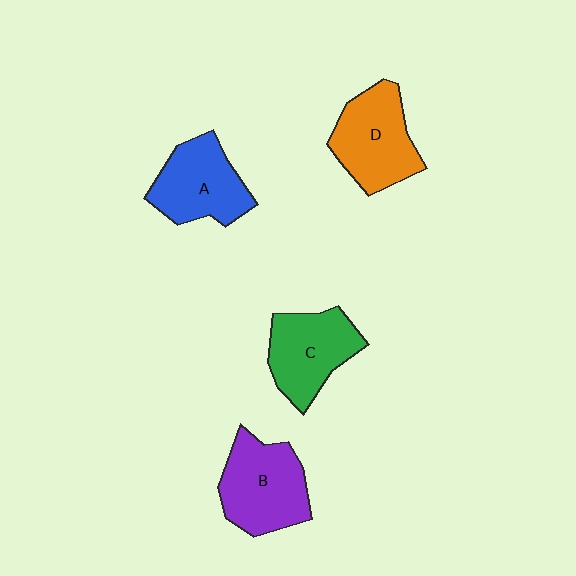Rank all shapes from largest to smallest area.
From largest to smallest: B (purple), D (orange), A (blue), C (green).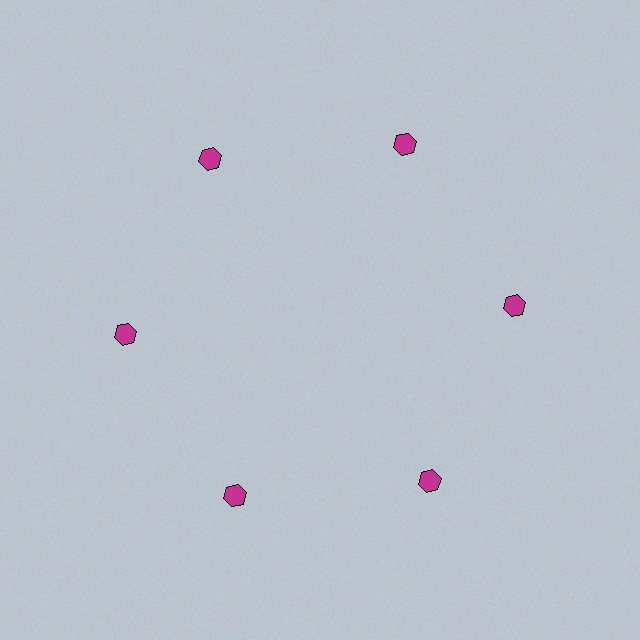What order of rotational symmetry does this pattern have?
This pattern has 6-fold rotational symmetry.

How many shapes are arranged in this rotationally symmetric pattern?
There are 6 shapes, arranged in 6 groups of 1.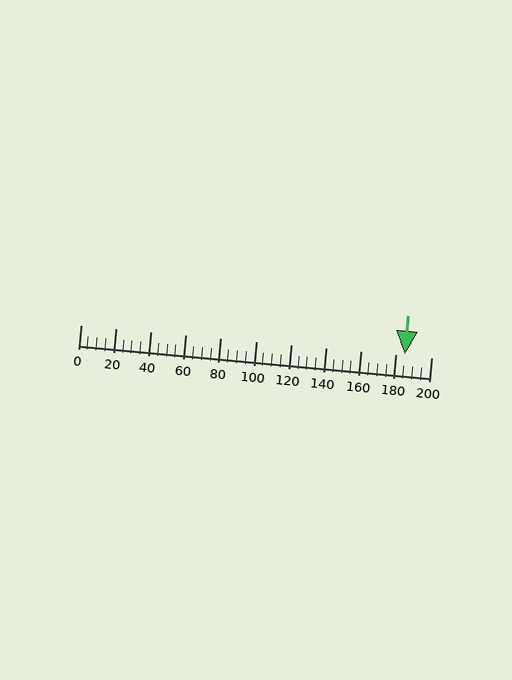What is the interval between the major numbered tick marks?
The major tick marks are spaced 20 units apart.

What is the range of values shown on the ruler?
The ruler shows values from 0 to 200.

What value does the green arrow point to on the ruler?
The green arrow points to approximately 185.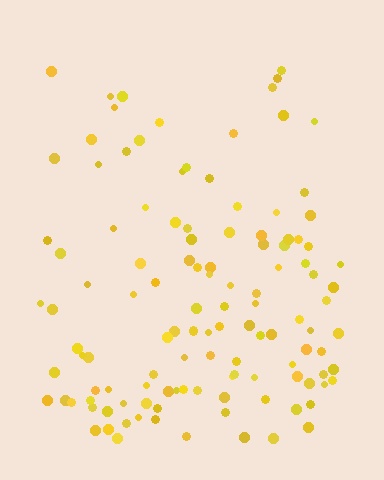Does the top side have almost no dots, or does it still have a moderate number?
Still a moderate number, just noticeably fewer than the bottom.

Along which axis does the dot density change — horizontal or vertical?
Vertical.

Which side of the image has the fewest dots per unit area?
The top.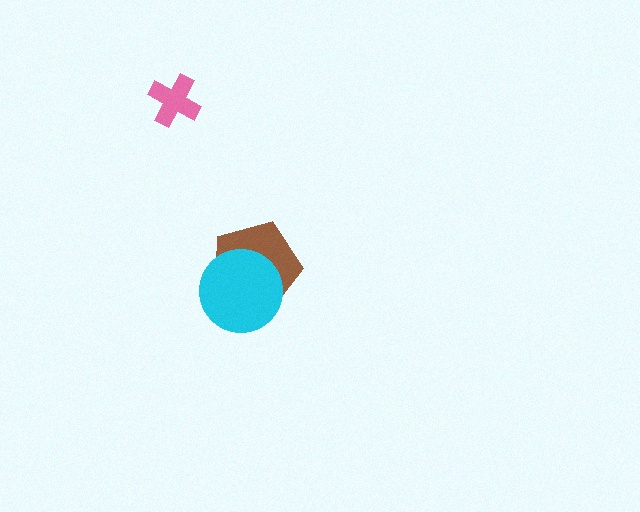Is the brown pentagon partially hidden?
Yes, it is partially covered by another shape.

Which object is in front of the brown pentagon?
The cyan circle is in front of the brown pentagon.